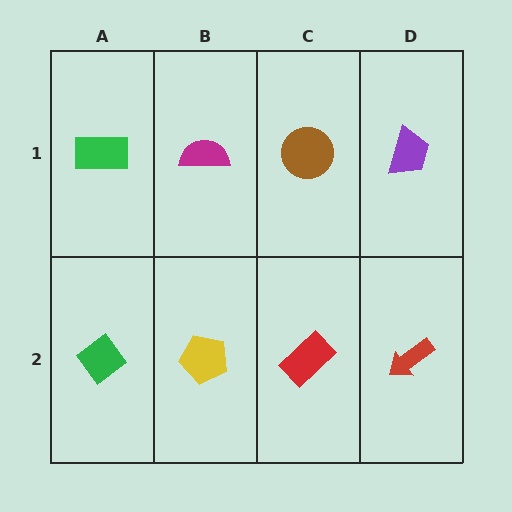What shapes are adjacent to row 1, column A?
A green diamond (row 2, column A), a magenta semicircle (row 1, column B).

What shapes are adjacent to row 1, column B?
A yellow pentagon (row 2, column B), a green rectangle (row 1, column A), a brown circle (row 1, column C).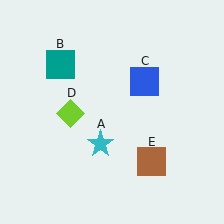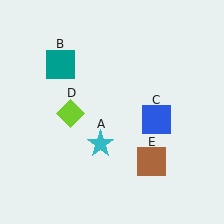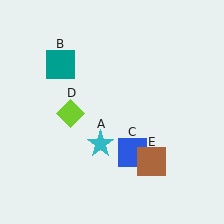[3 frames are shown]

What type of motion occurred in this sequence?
The blue square (object C) rotated clockwise around the center of the scene.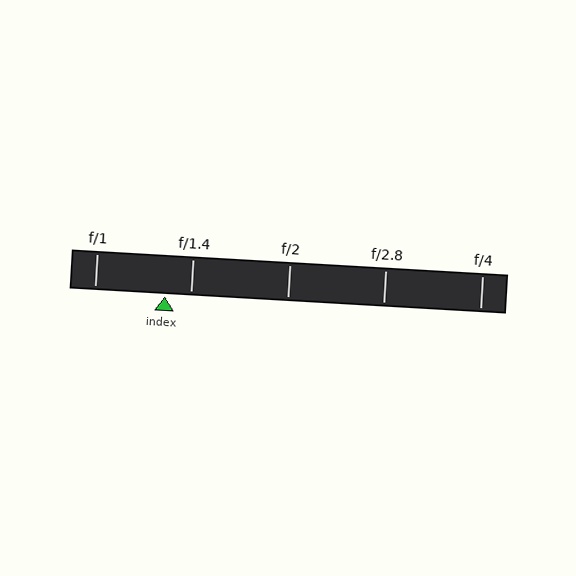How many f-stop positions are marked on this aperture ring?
There are 5 f-stop positions marked.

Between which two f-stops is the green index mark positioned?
The index mark is between f/1 and f/1.4.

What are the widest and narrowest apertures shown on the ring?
The widest aperture shown is f/1 and the narrowest is f/4.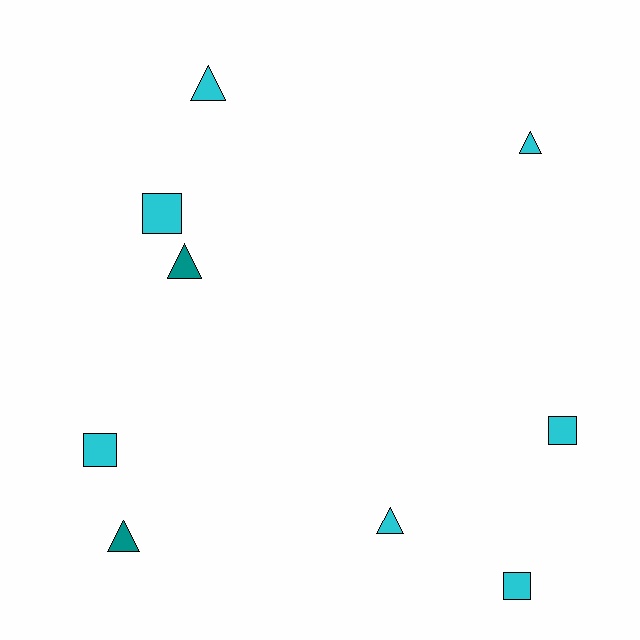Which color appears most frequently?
Cyan, with 7 objects.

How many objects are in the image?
There are 9 objects.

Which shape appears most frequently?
Triangle, with 5 objects.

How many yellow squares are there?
There are no yellow squares.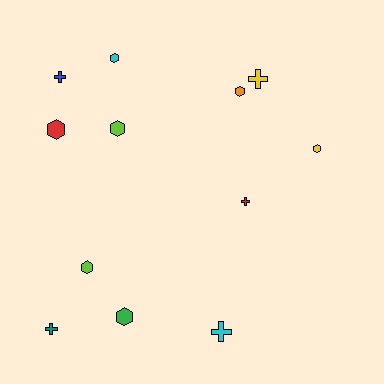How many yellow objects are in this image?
There are 2 yellow objects.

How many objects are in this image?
There are 12 objects.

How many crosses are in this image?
There are 5 crosses.